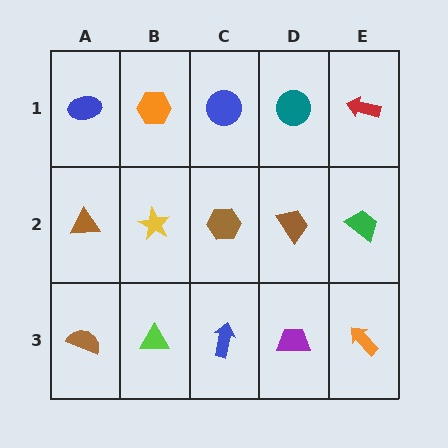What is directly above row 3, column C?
A brown hexagon.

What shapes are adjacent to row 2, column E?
A red arrow (row 1, column E), an orange arrow (row 3, column E), a brown trapezoid (row 2, column D).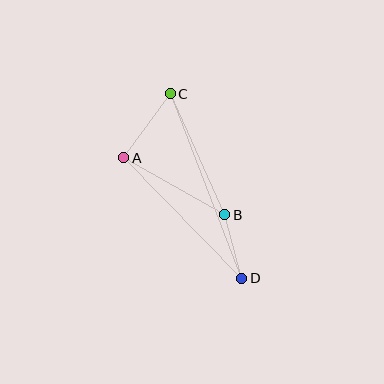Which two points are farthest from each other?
Points C and D are farthest from each other.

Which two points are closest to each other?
Points B and D are closest to each other.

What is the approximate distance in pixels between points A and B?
The distance between A and B is approximately 116 pixels.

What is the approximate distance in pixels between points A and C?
The distance between A and C is approximately 79 pixels.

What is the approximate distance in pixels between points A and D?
The distance between A and D is approximately 169 pixels.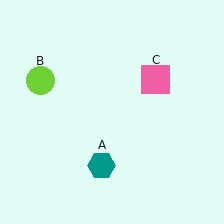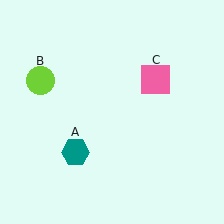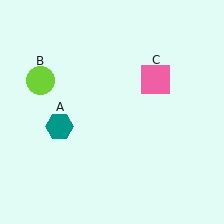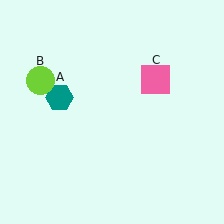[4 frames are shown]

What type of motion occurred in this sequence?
The teal hexagon (object A) rotated clockwise around the center of the scene.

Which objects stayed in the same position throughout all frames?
Lime circle (object B) and pink square (object C) remained stationary.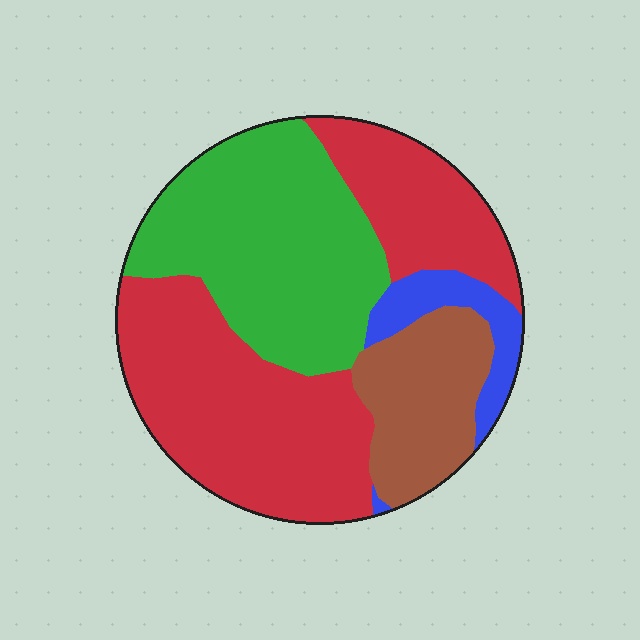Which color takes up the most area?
Red, at roughly 45%.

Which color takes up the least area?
Blue, at roughly 5%.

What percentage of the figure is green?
Green covers roughly 30% of the figure.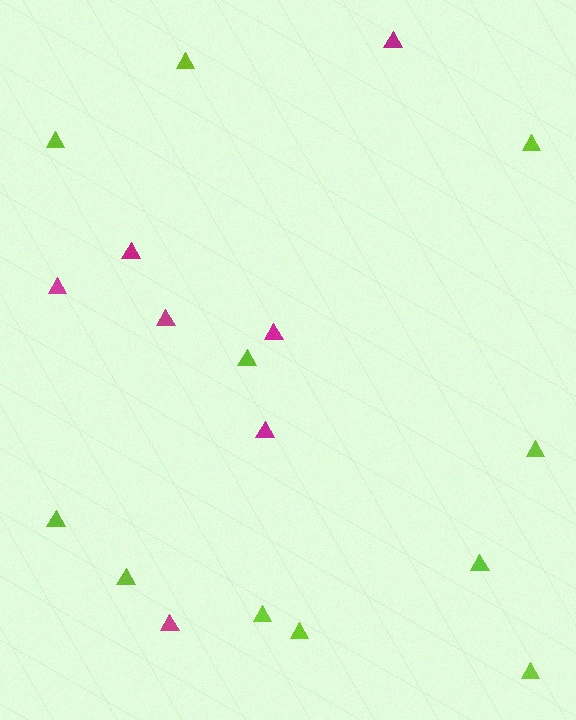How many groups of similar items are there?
There are 2 groups: one group of magenta triangles (7) and one group of lime triangles (11).